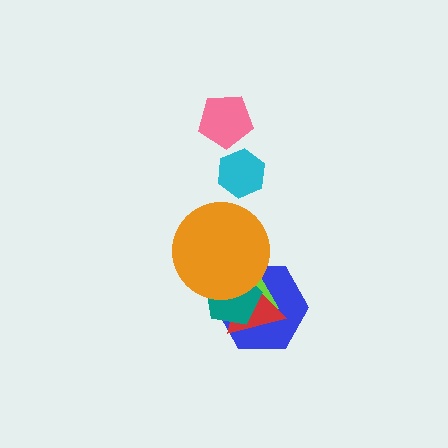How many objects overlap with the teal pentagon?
4 objects overlap with the teal pentagon.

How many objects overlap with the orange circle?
4 objects overlap with the orange circle.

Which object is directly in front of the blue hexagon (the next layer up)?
The lime triangle is directly in front of the blue hexagon.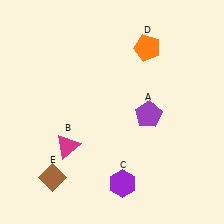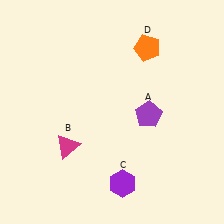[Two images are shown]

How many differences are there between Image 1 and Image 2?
There is 1 difference between the two images.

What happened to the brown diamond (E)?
The brown diamond (E) was removed in Image 2. It was in the bottom-left area of Image 1.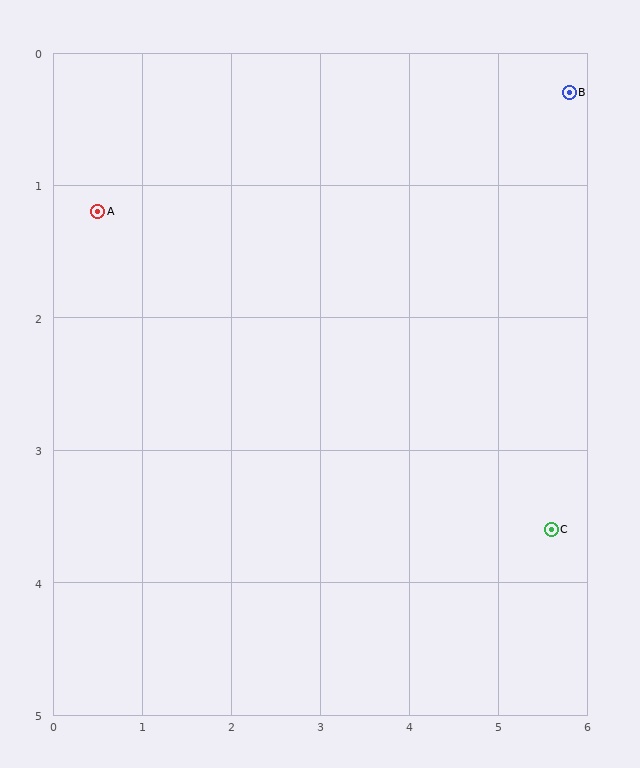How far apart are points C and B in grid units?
Points C and B are about 3.3 grid units apart.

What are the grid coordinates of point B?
Point B is at approximately (5.8, 0.3).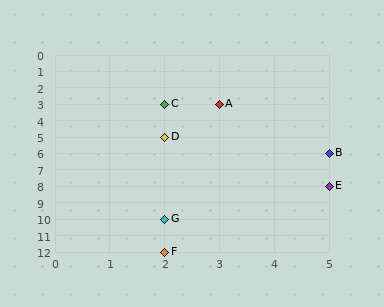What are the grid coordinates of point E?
Point E is at grid coordinates (5, 8).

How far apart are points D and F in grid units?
Points D and F are 7 rows apart.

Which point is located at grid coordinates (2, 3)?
Point C is at (2, 3).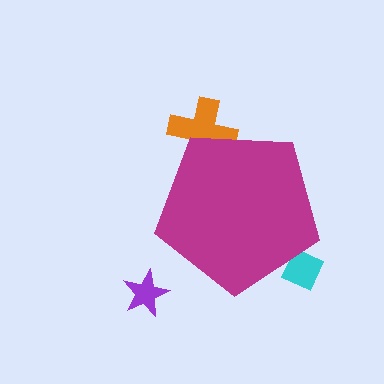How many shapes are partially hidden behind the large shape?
2 shapes are partially hidden.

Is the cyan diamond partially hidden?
Yes, the cyan diamond is partially hidden behind the magenta pentagon.